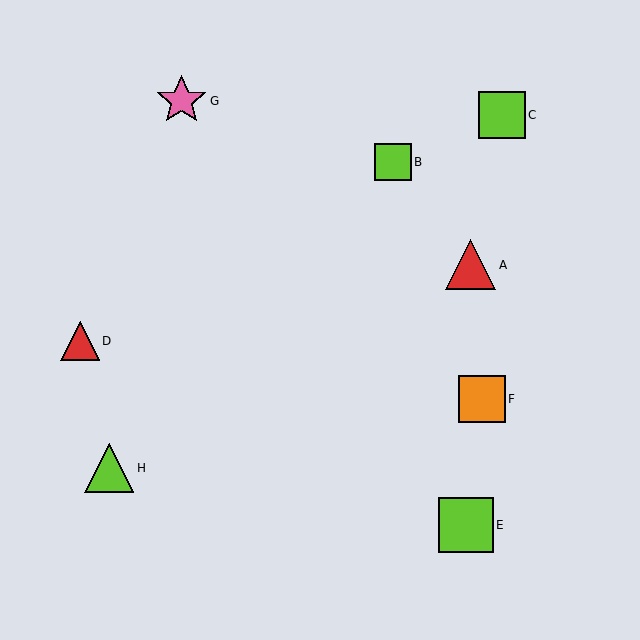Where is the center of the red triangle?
The center of the red triangle is at (470, 265).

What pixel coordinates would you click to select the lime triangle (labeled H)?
Click at (109, 468) to select the lime triangle H.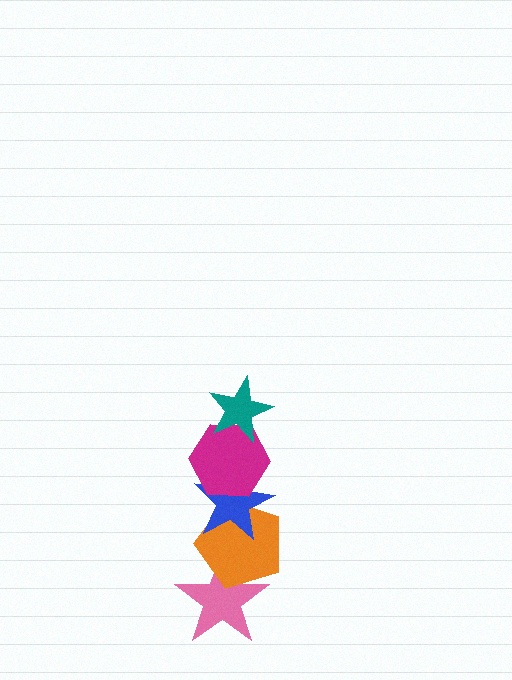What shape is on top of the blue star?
The magenta hexagon is on top of the blue star.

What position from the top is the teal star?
The teal star is 1st from the top.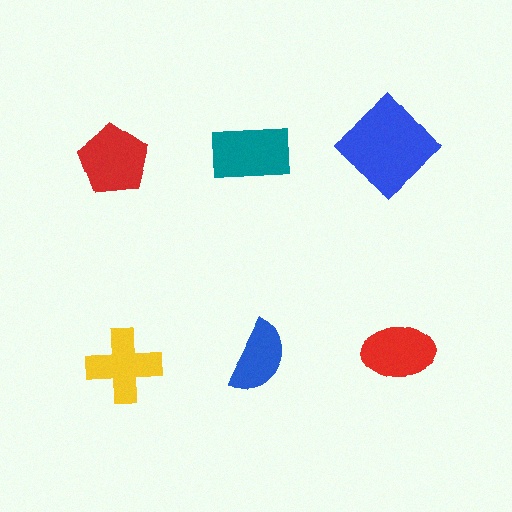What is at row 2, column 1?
A yellow cross.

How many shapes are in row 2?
3 shapes.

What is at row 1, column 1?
A red pentagon.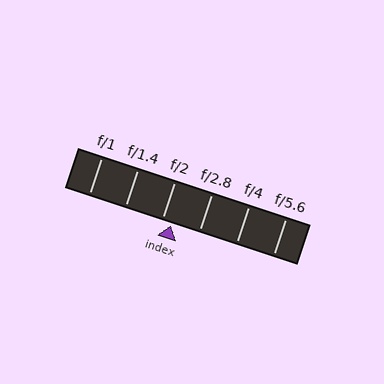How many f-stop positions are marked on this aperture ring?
There are 6 f-stop positions marked.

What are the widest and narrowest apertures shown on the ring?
The widest aperture shown is f/1 and the narrowest is f/5.6.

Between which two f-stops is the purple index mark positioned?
The index mark is between f/2 and f/2.8.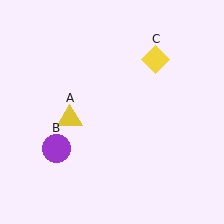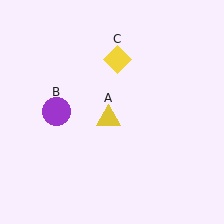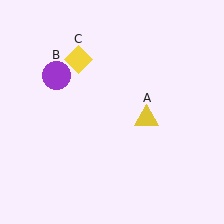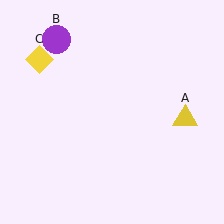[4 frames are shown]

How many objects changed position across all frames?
3 objects changed position: yellow triangle (object A), purple circle (object B), yellow diamond (object C).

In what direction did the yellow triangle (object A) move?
The yellow triangle (object A) moved right.